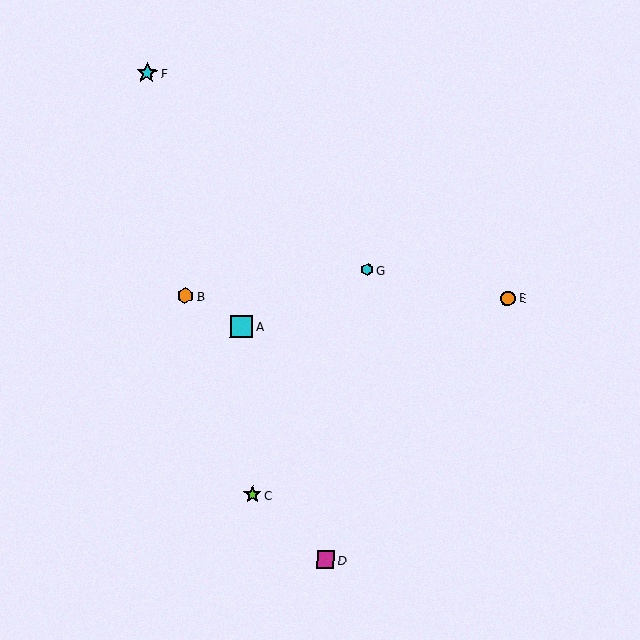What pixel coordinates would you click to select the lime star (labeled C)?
Click at (253, 495) to select the lime star C.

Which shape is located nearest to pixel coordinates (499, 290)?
The orange circle (labeled E) at (508, 298) is nearest to that location.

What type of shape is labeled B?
Shape B is an orange hexagon.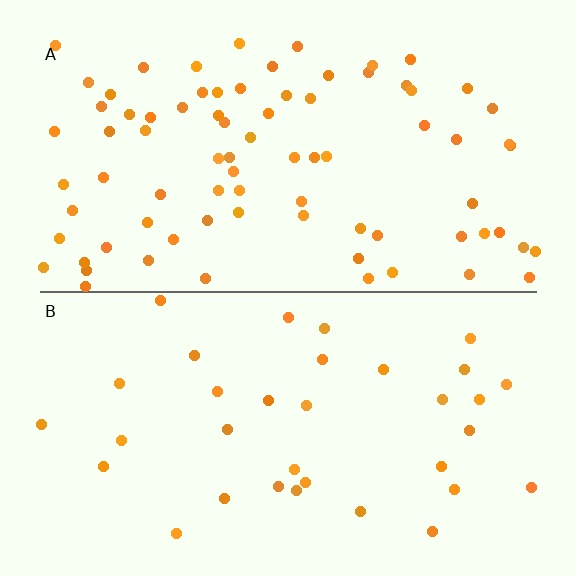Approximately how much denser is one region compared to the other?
Approximately 2.3× — region A over region B.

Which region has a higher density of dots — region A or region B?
A (the top).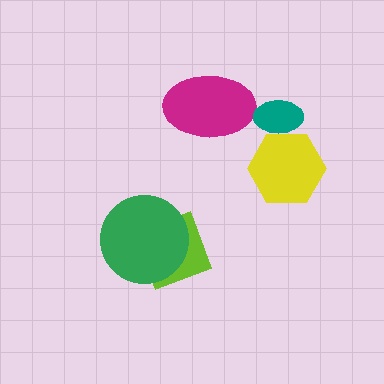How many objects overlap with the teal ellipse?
1 object overlaps with the teal ellipse.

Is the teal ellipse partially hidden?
No, no other shape covers it.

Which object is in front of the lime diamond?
The green circle is in front of the lime diamond.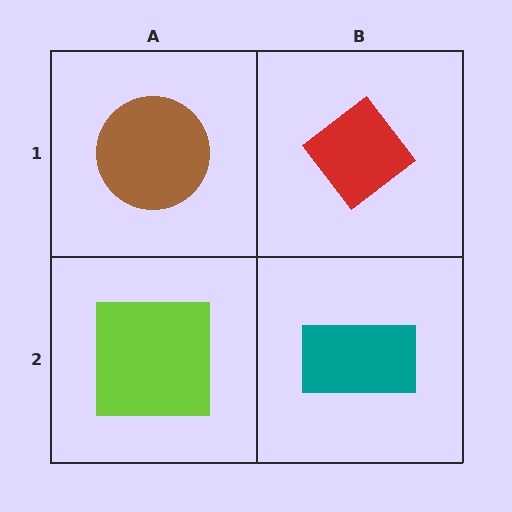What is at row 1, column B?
A red diamond.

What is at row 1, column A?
A brown circle.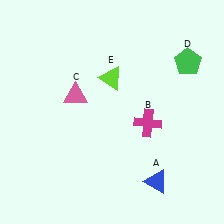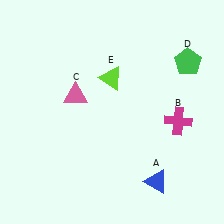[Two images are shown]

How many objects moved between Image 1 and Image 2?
1 object moved between the two images.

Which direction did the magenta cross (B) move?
The magenta cross (B) moved right.